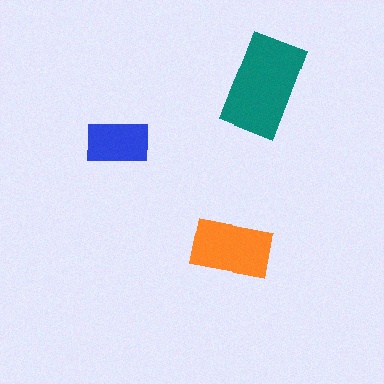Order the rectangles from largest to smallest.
the teal one, the orange one, the blue one.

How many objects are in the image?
There are 3 objects in the image.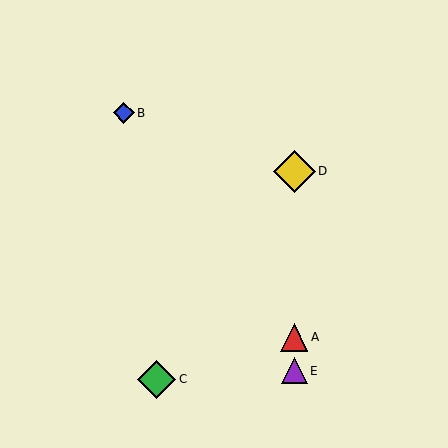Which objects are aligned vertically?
Objects A, D, E are aligned vertically.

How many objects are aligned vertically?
3 objects (A, D, E) are aligned vertically.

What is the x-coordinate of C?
Object C is at x≈157.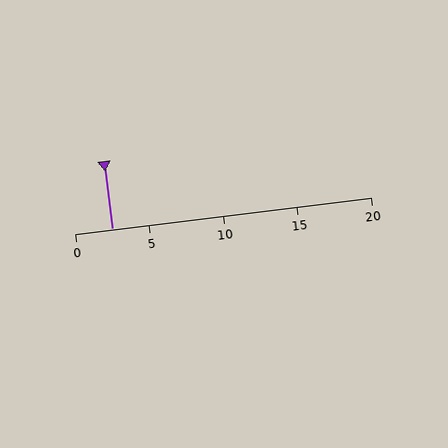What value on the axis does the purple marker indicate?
The marker indicates approximately 2.5.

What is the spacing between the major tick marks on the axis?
The major ticks are spaced 5 apart.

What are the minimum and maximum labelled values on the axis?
The axis runs from 0 to 20.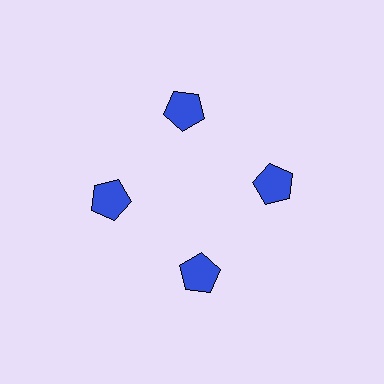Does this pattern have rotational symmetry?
Yes, this pattern has 4-fold rotational symmetry. It looks the same after rotating 90 degrees around the center.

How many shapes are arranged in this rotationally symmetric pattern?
There are 4 shapes, arranged in 4 groups of 1.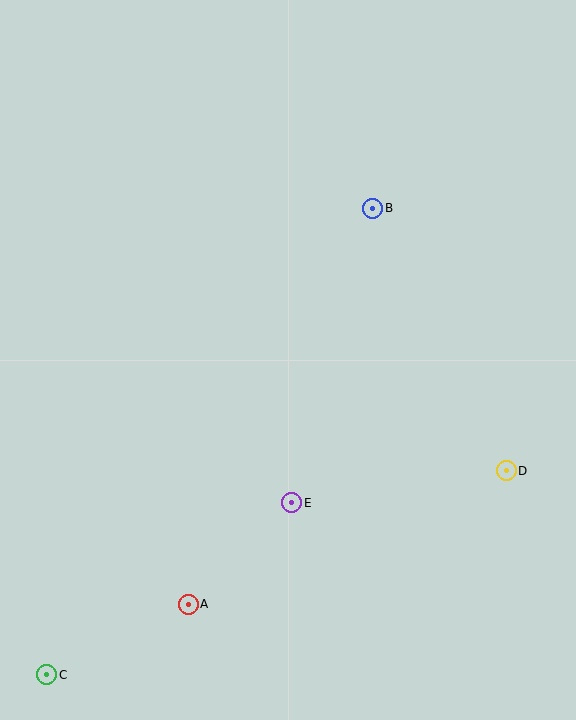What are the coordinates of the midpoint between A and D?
The midpoint between A and D is at (347, 537).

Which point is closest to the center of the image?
Point E at (292, 503) is closest to the center.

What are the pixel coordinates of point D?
Point D is at (506, 471).